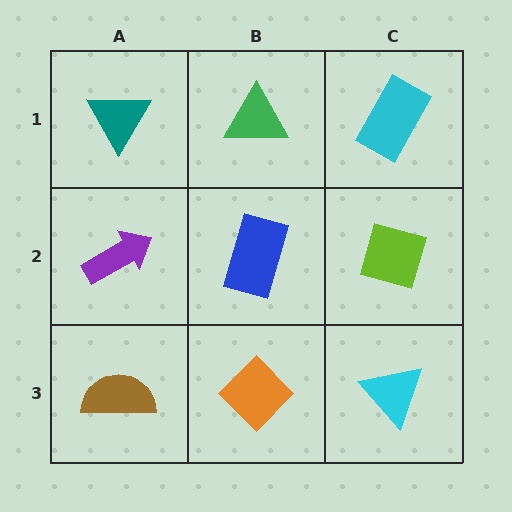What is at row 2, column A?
A purple arrow.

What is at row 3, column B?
An orange diamond.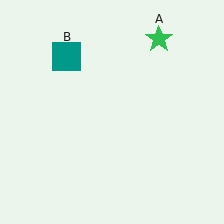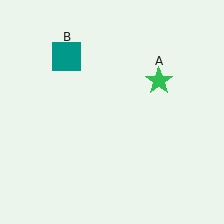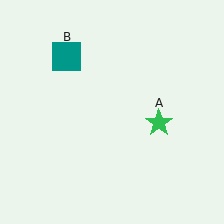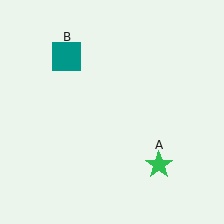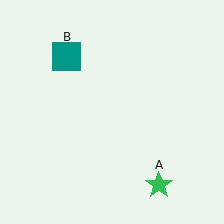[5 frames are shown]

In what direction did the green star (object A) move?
The green star (object A) moved down.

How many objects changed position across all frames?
1 object changed position: green star (object A).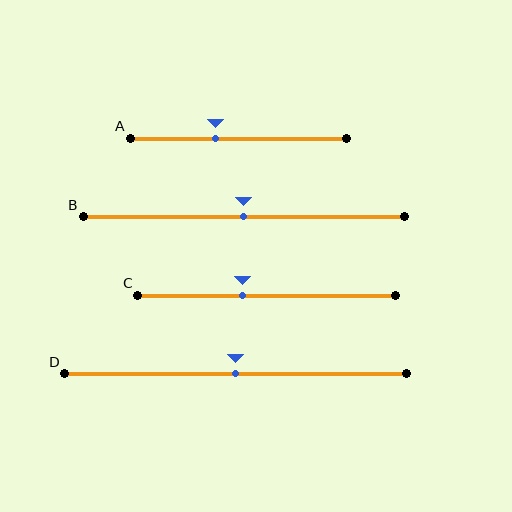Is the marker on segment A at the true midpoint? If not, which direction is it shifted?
No, the marker on segment A is shifted to the left by about 11% of the segment length.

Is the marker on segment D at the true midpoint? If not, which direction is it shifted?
Yes, the marker on segment D is at the true midpoint.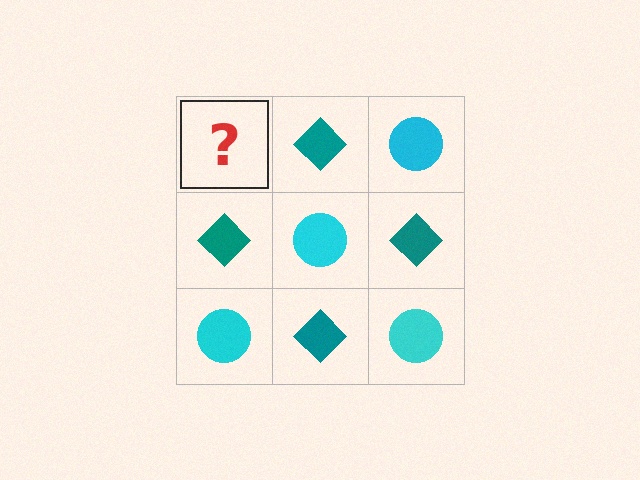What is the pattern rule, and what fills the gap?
The rule is that it alternates cyan circle and teal diamond in a checkerboard pattern. The gap should be filled with a cyan circle.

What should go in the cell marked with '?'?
The missing cell should contain a cyan circle.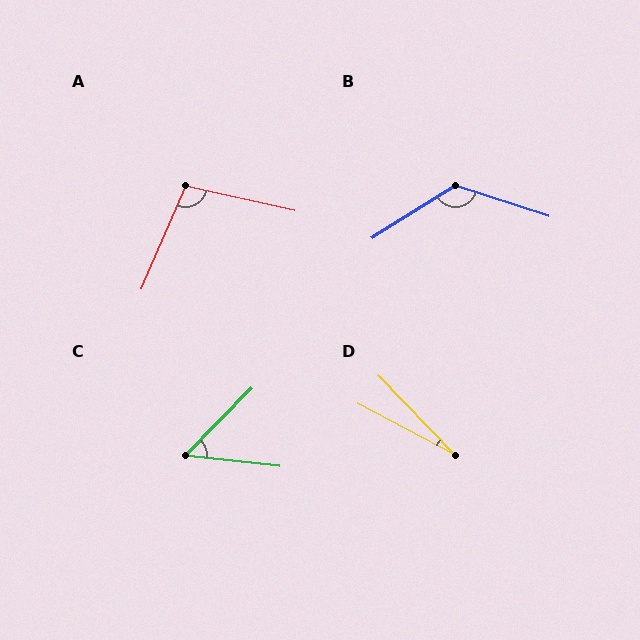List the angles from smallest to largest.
D (18°), C (52°), A (100°), B (130°).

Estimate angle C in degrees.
Approximately 52 degrees.